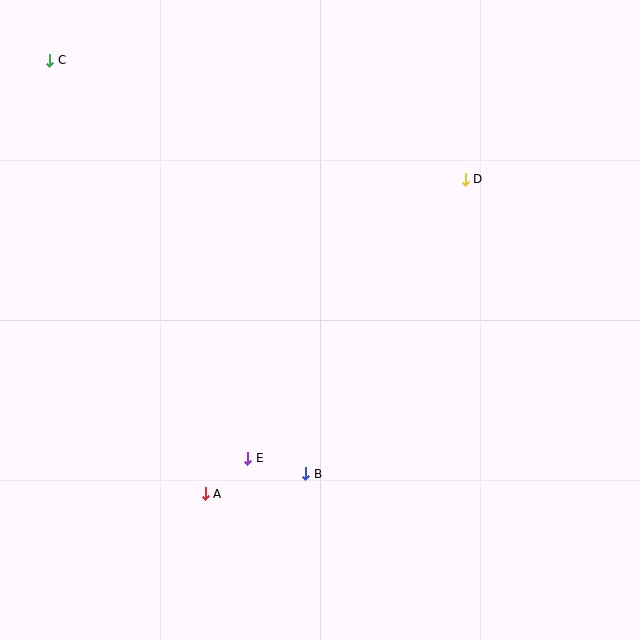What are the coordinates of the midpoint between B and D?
The midpoint between B and D is at (386, 327).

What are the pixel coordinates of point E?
Point E is at (248, 458).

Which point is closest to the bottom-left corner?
Point A is closest to the bottom-left corner.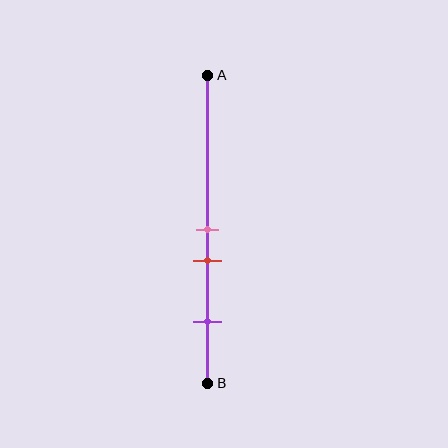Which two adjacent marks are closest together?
The pink and red marks are the closest adjacent pair.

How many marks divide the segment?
There are 3 marks dividing the segment.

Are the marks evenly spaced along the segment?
No, the marks are not evenly spaced.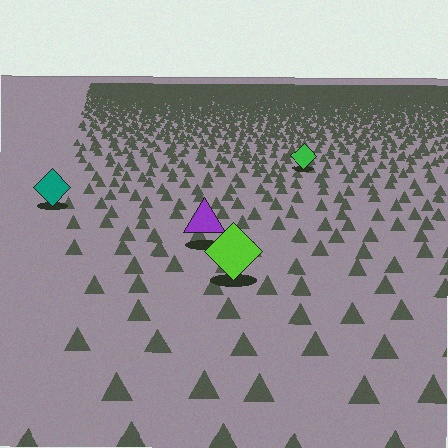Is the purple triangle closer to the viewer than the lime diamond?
No. The lime diamond is closer — you can tell from the texture gradient: the ground texture is coarser near it.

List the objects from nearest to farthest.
From nearest to farthest: the lime diamond, the purple triangle, the teal diamond, the green diamond.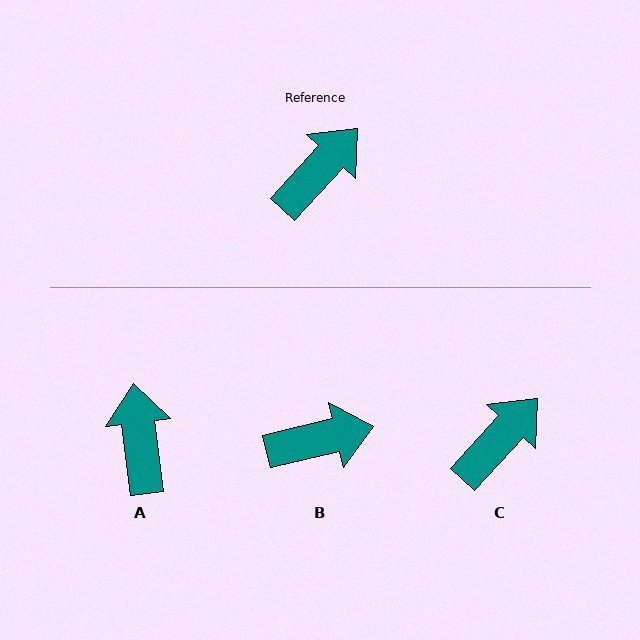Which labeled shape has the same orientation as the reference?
C.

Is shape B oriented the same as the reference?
No, it is off by about 34 degrees.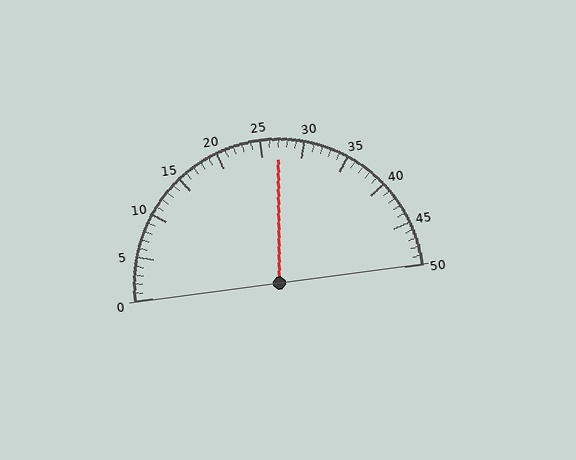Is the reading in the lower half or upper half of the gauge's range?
The reading is in the upper half of the range (0 to 50).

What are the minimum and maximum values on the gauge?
The gauge ranges from 0 to 50.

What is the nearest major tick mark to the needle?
The nearest major tick mark is 25.